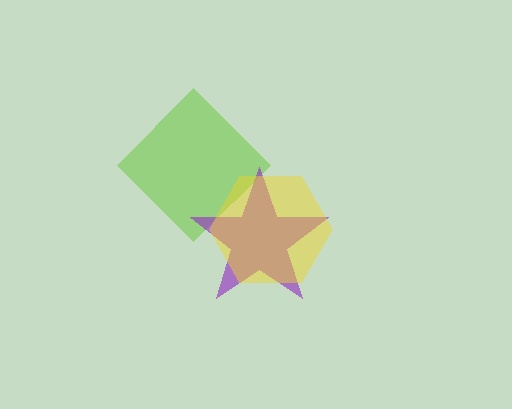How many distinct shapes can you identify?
There are 3 distinct shapes: a lime diamond, a purple star, a yellow hexagon.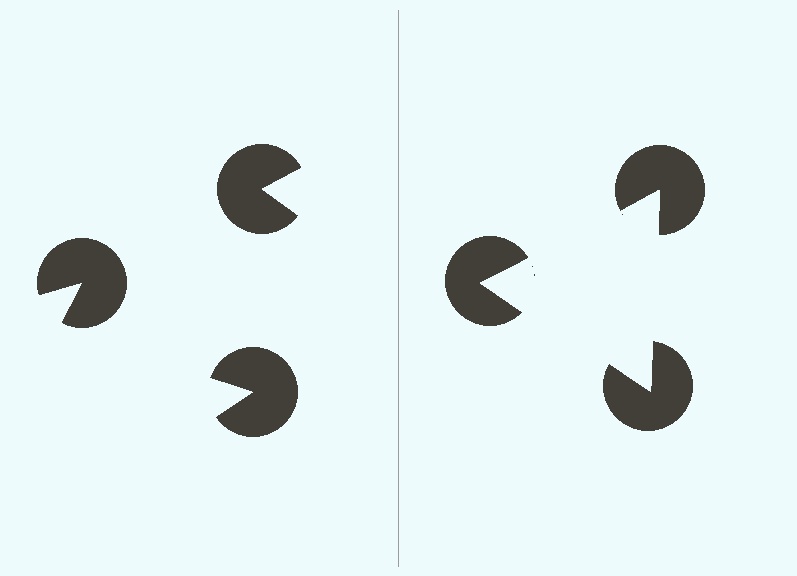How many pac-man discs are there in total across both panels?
6 — 3 on each side.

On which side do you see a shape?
An illusory triangle appears on the right side. On the left side the wedge cuts are rotated, so no coherent shape forms.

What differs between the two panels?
The pac-man discs are positioned identically on both sides; only the wedge orientations differ. On the right they align to a triangle; on the left they are misaligned.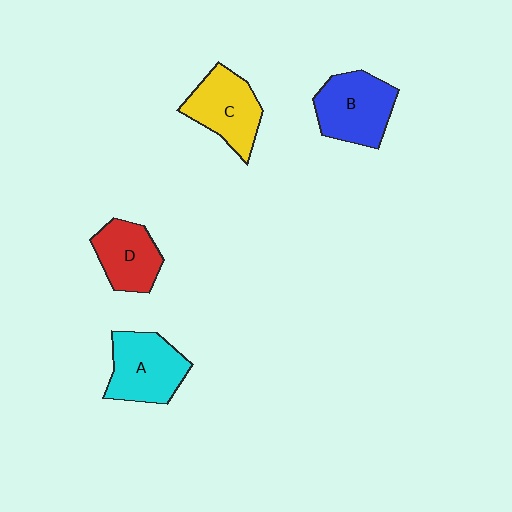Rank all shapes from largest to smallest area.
From largest to smallest: B (blue), A (cyan), C (yellow), D (red).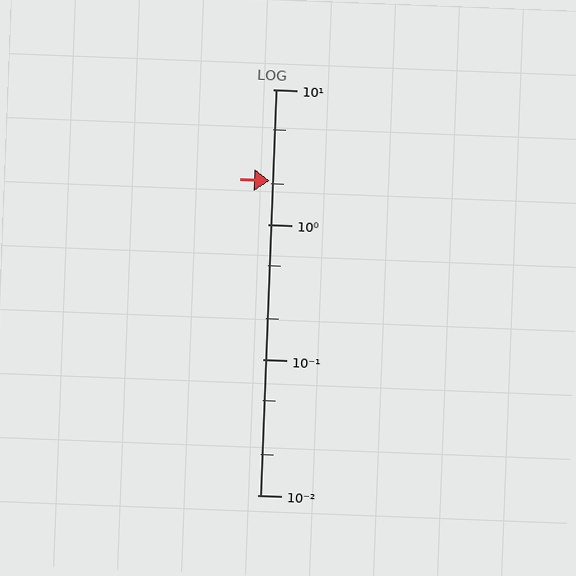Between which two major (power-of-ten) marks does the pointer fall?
The pointer is between 1 and 10.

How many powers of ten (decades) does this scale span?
The scale spans 3 decades, from 0.01 to 10.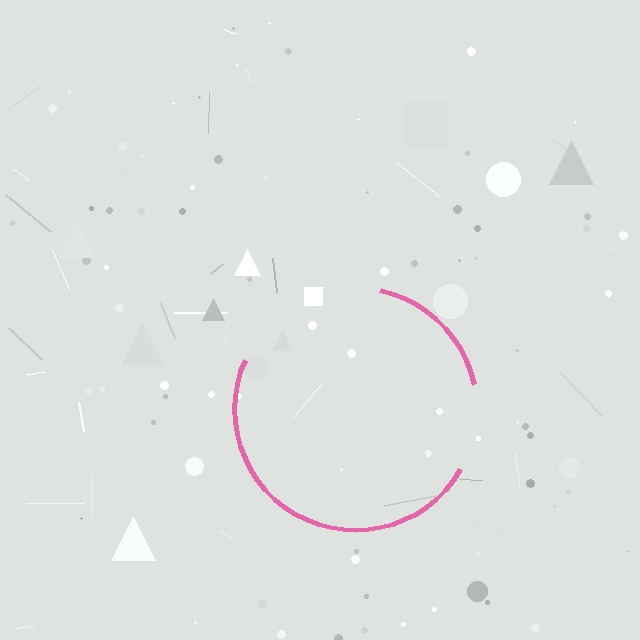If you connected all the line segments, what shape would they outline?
They would outline a circle.